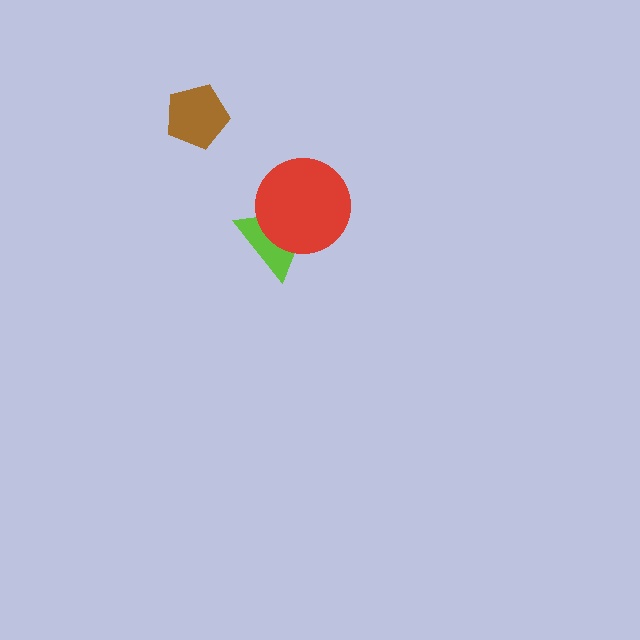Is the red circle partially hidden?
No, no other shape covers it.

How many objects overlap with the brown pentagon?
0 objects overlap with the brown pentagon.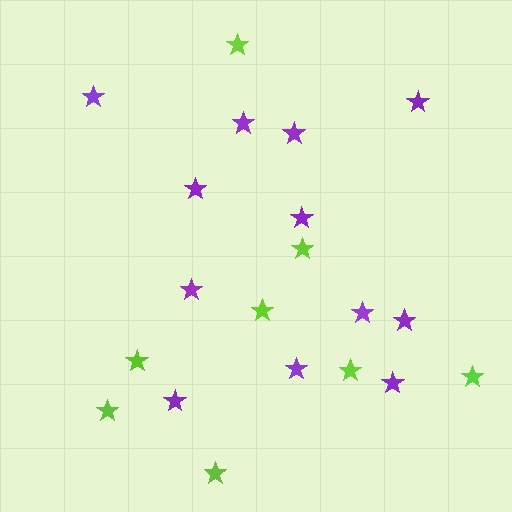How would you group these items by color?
There are 2 groups: one group of purple stars (12) and one group of lime stars (8).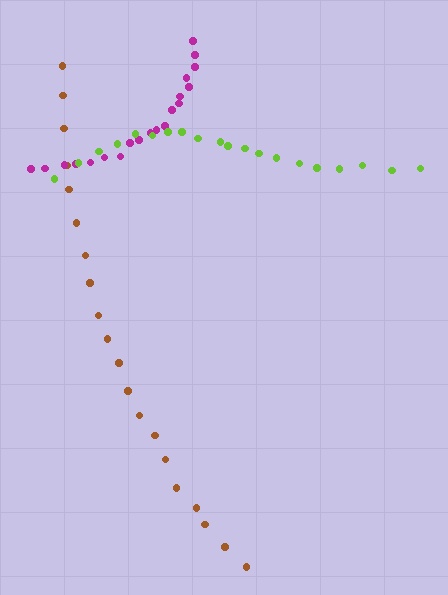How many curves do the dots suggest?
There are 3 distinct paths.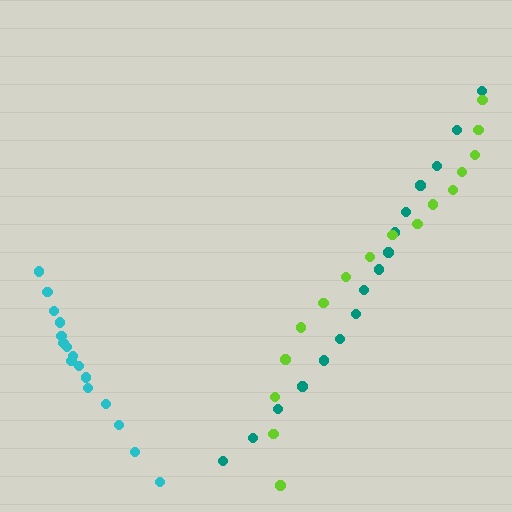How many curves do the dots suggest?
There are 3 distinct paths.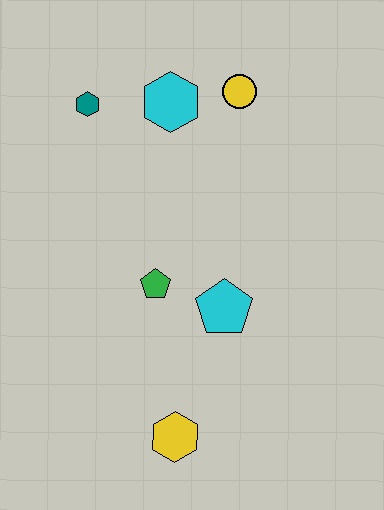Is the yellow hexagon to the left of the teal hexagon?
No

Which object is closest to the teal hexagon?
The cyan hexagon is closest to the teal hexagon.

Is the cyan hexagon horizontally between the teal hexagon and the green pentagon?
No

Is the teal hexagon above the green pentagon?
Yes